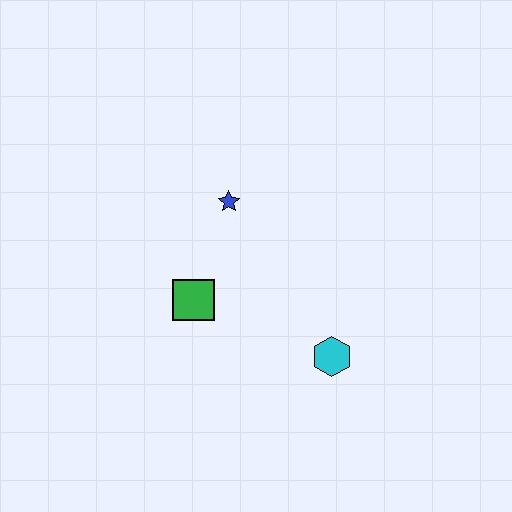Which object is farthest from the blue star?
The cyan hexagon is farthest from the blue star.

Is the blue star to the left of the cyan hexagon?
Yes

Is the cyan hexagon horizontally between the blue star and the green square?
No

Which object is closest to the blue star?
The green square is closest to the blue star.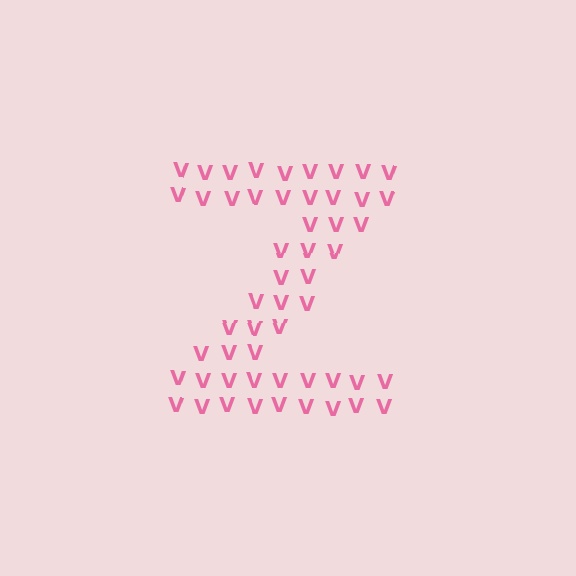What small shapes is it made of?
It is made of small letter V's.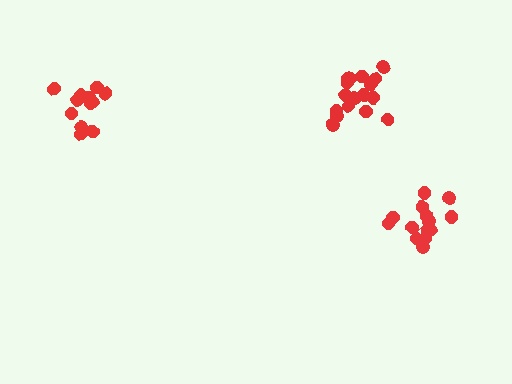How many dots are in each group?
Group 1: 14 dots, Group 2: 12 dots, Group 3: 17 dots (43 total).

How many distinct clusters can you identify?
There are 3 distinct clusters.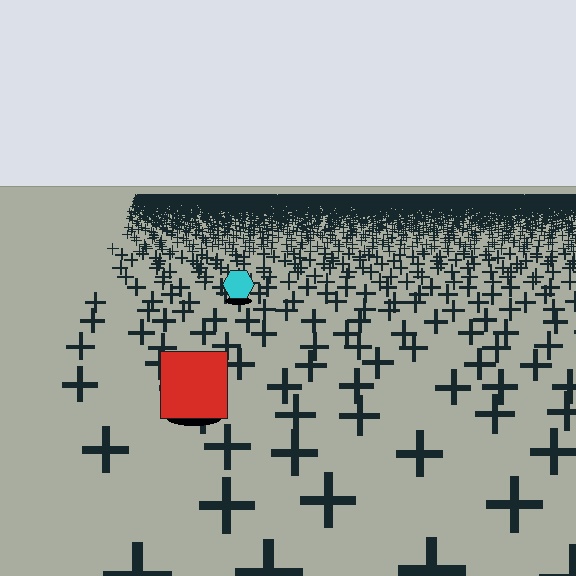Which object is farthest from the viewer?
The cyan hexagon is farthest from the viewer. It appears smaller and the ground texture around it is denser.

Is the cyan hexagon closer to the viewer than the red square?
No. The red square is closer — you can tell from the texture gradient: the ground texture is coarser near it.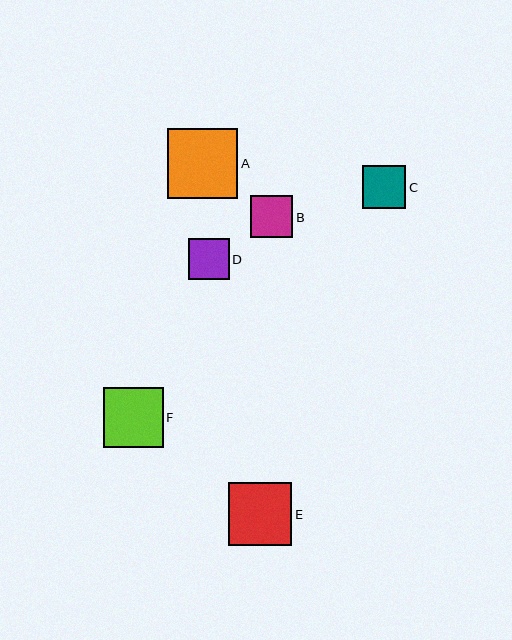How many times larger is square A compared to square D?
Square A is approximately 1.7 times the size of square D.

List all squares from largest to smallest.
From largest to smallest: A, E, F, C, B, D.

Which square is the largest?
Square A is the largest with a size of approximately 70 pixels.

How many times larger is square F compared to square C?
Square F is approximately 1.4 times the size of square C.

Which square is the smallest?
Square D is the smallest with a size of approximately 41 pixels.